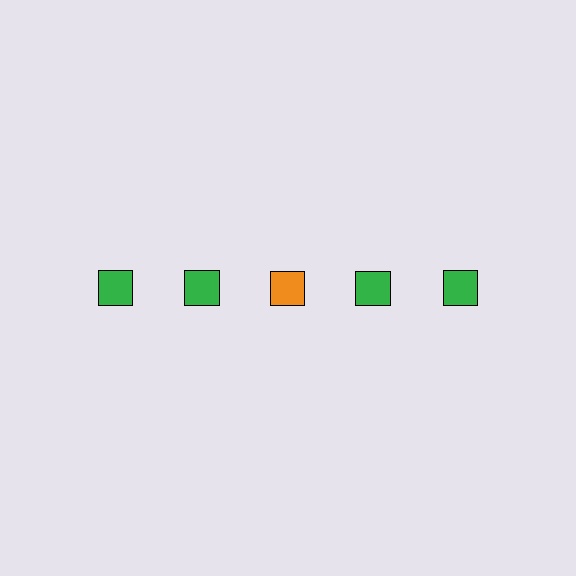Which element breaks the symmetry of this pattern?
The orange square in the top row, center column breaks the symmetry. All other shapes are green squares.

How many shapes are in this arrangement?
There are 5 shapes arranged in a grid pattern.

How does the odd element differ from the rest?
It has a different color: orange instead of green.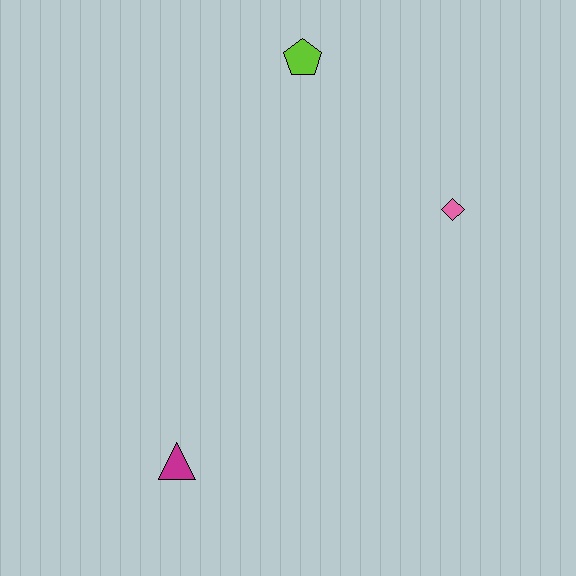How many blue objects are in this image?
There are no blue objects.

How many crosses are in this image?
There are no crosses.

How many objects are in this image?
There are 3 objects.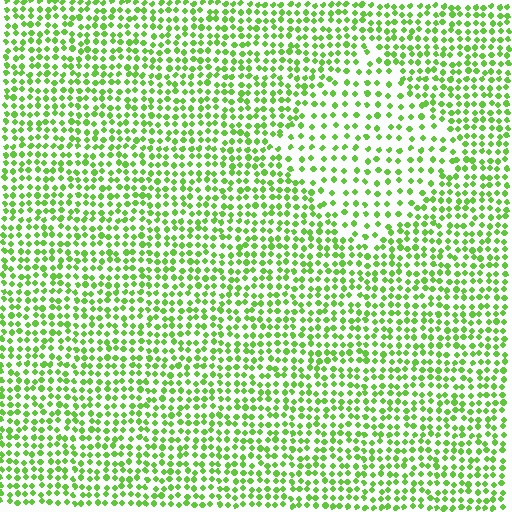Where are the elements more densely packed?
The elements are more densely packed outside the diamond boundary.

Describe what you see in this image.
The image contains small lime elements arranged at two different densities. A diamond-shaped region is visible where the elements are less densely packed than the surrounding area.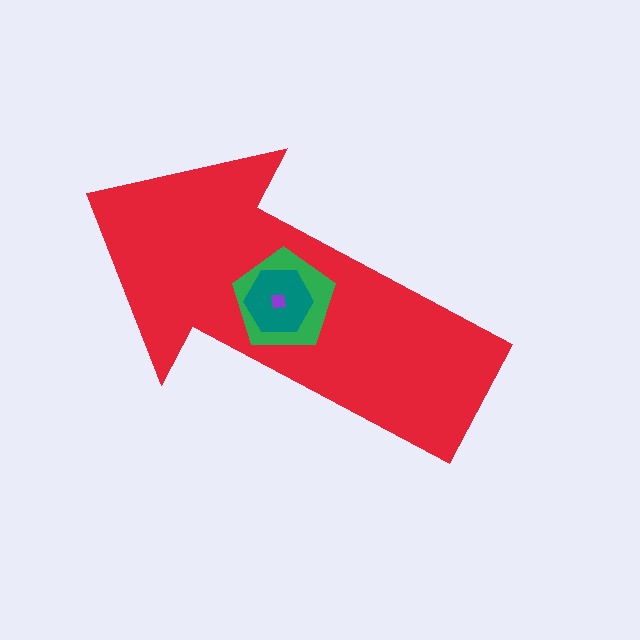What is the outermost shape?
The red arrow.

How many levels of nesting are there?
4.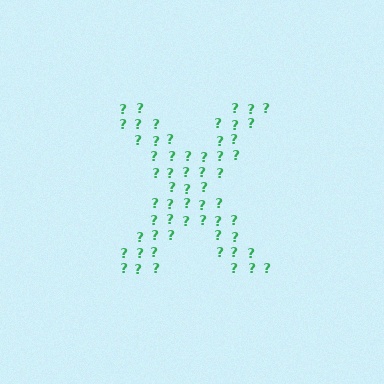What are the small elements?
The small elements are question marks.